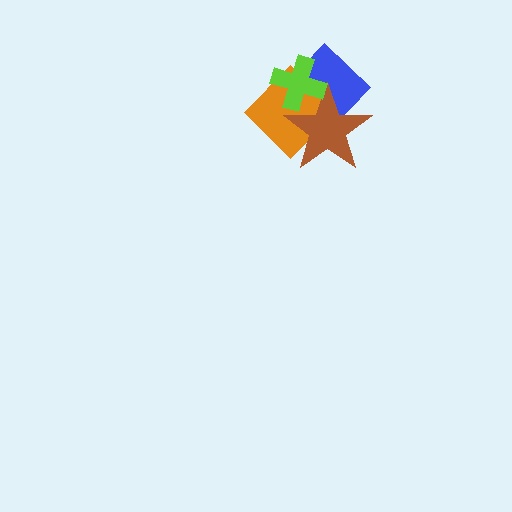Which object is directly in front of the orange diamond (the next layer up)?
The brown star is directly in front of the orange diamond.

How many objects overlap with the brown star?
3 objects overlap with the brown star.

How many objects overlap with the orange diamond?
3 objects overlap with the orange diamond.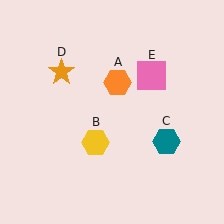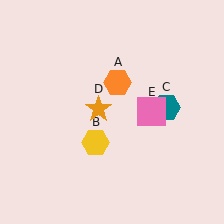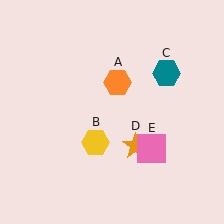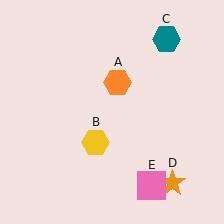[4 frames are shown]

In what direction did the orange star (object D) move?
The orange star (object D) moved down and to the right.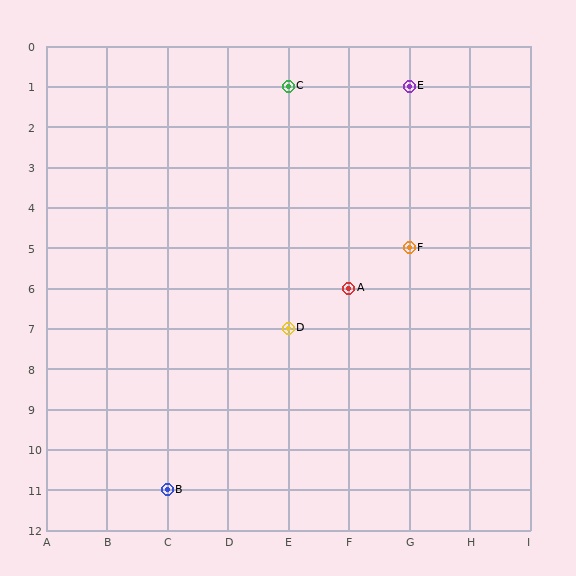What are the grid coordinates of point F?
Point F is at grid coordinates (G, 5).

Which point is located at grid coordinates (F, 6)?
Point A is at (F, 6).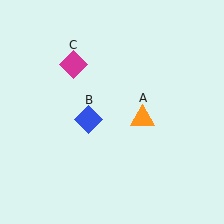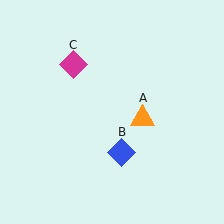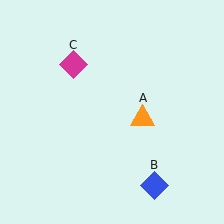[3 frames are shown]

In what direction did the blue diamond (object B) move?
The blue diamond (object B) moved down and to the right.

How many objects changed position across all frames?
1 object changed position: blue diamond (object B).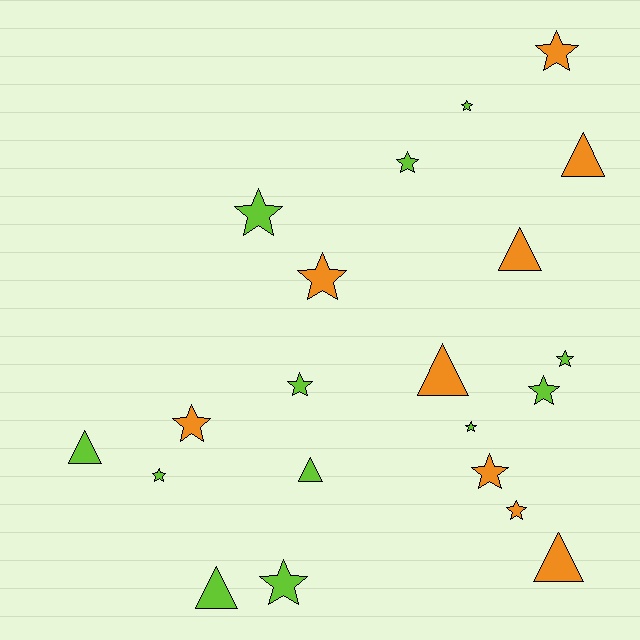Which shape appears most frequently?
Star, with 14 objects.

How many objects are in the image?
There are 21 objects.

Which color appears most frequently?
Lime, with 12 objects.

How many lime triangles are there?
There are 3 lime triangles.